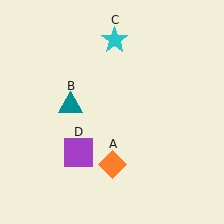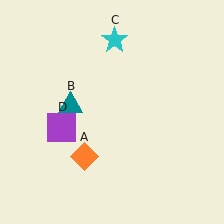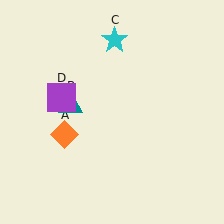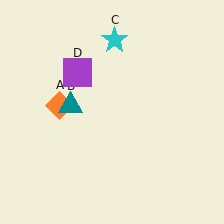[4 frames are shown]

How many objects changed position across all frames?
2 objects changed position: orange diamond (object A), purple square (object D).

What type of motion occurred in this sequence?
The orange diamond (object A), purple square (object D) rotated clockwise around the center of the scene.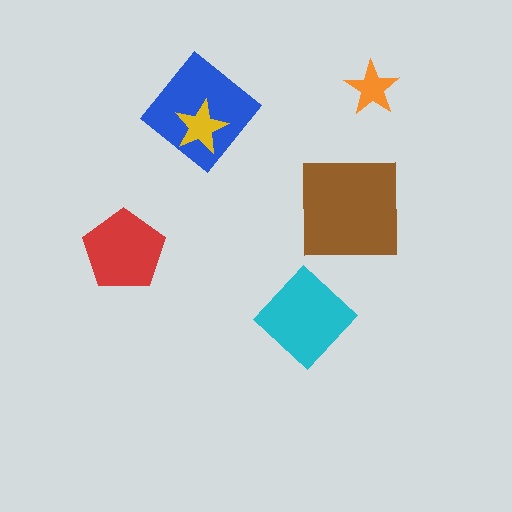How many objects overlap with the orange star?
0 objects overlap with the orange star.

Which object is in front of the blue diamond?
The yellow star is in front of the blue diamond.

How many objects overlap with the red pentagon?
0 objects overlap with the red pentagon.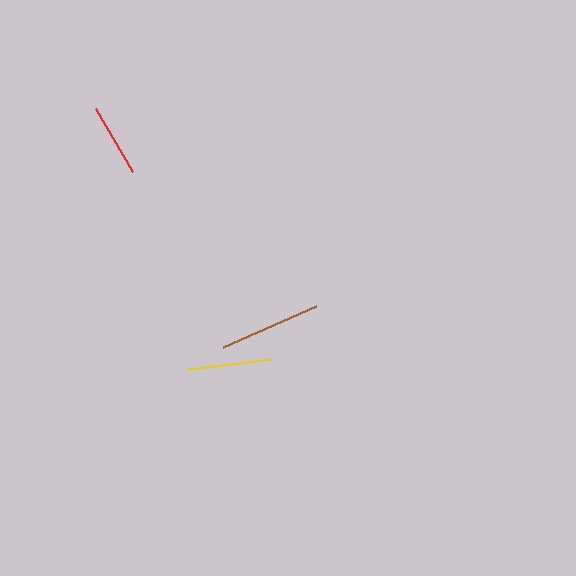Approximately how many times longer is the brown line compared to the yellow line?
The brown line is approximately 1.2 times the length of the yellow line.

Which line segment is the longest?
The brown line is the longest at approximately 102 pixels.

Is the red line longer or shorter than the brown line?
The brown line is longer than the red line.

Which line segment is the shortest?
The red line is the shortest at approximately 72 pixels.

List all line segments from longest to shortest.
From longest to shortest: brown, yellow, red.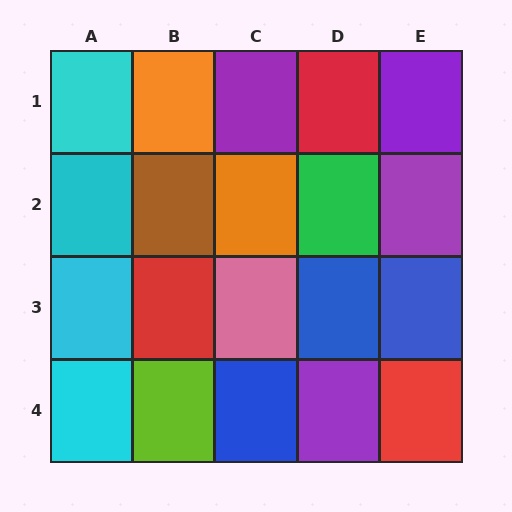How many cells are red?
3 cells are red.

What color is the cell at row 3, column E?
Blue.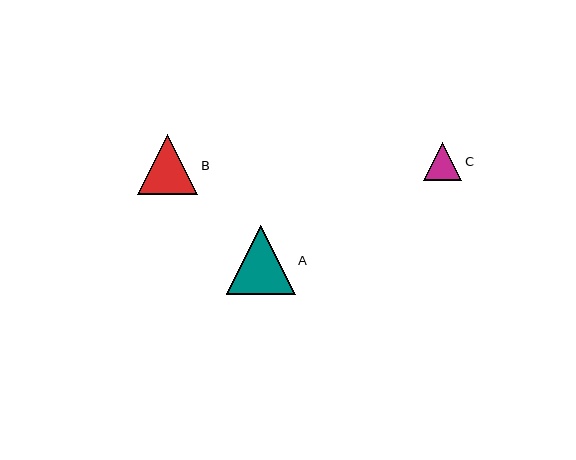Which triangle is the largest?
Triangle A is the largest with a size of approximately 69 pixels.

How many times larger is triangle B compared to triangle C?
Triangle B is approximately 1.6 times the size of triangle C.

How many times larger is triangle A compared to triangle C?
Triangle A is approximately 1.8 times the size of triangle C.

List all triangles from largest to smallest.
From largest to smallest: A, B, C.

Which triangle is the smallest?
Triangle C is the smallest with a size of approximately 38 pixels.